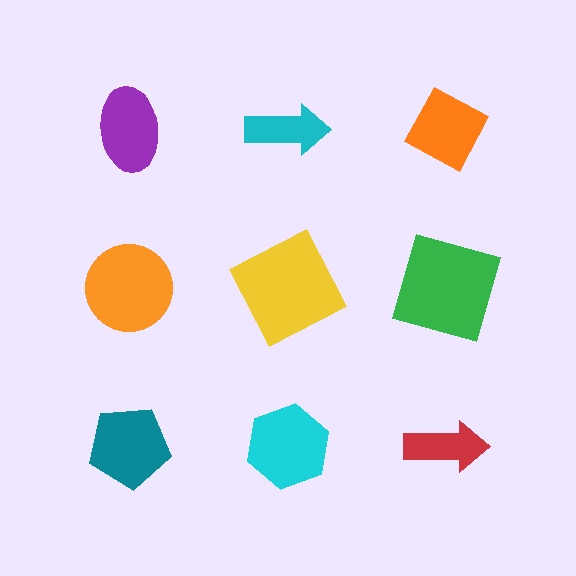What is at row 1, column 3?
An orange diamond.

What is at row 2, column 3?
A green square.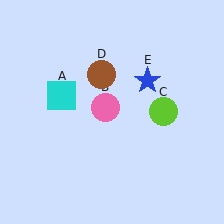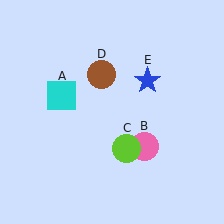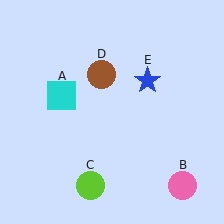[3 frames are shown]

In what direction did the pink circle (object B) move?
The pink circle (object B) moved down and to the right.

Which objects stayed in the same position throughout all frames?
Cyan square (object A) and brown circle (object D) and blue star (object E) remained stationary.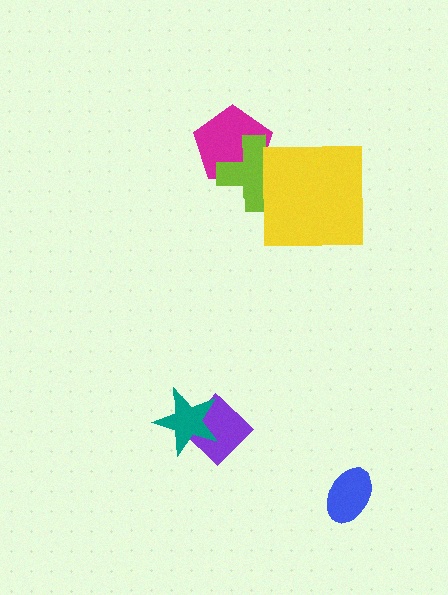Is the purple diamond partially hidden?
Yes, it is partially covered by another shape.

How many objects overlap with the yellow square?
1 object overlaps with the yellow square.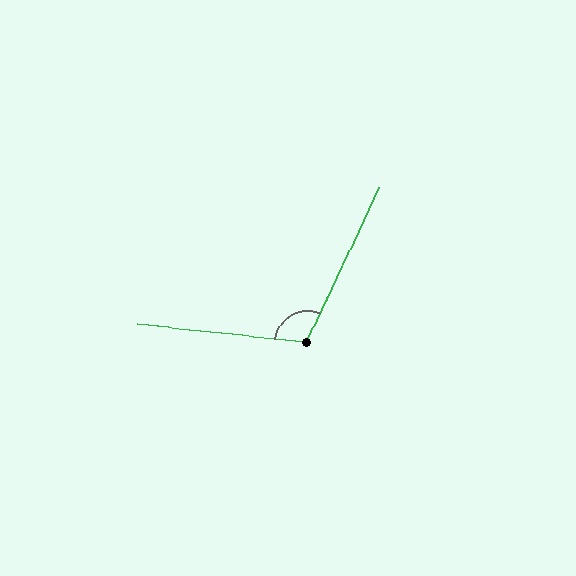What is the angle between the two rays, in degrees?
Approximately 109 degrees.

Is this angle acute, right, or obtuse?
It is obtuse.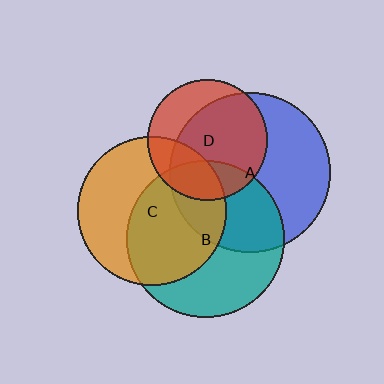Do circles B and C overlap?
Yes.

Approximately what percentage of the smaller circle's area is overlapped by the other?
Approximately 55%.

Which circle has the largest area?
Circle A (blue).